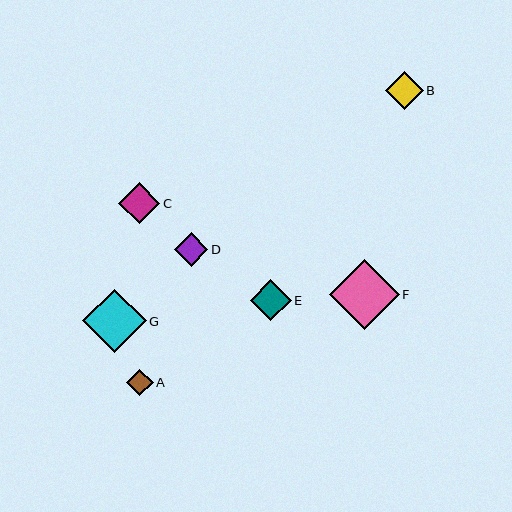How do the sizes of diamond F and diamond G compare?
Diamond F and diamond G are approximately the same size.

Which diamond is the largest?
Diamond F is the largest with a size of approximately 69 pixels.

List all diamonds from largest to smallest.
From largest to smallest: F, G, E, C, B, D, A.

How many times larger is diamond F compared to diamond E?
Diamond F is approximately 1.7 times the size of diamond E.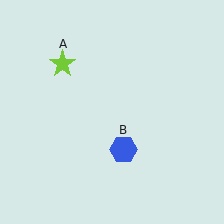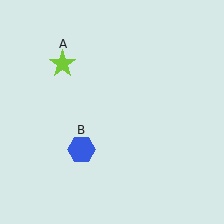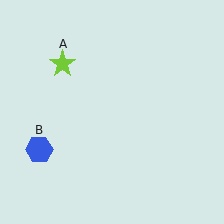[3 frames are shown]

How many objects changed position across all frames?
1 object changed position: blue hexagon (object B).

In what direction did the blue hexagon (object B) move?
The blue hexagon (object B) moved left.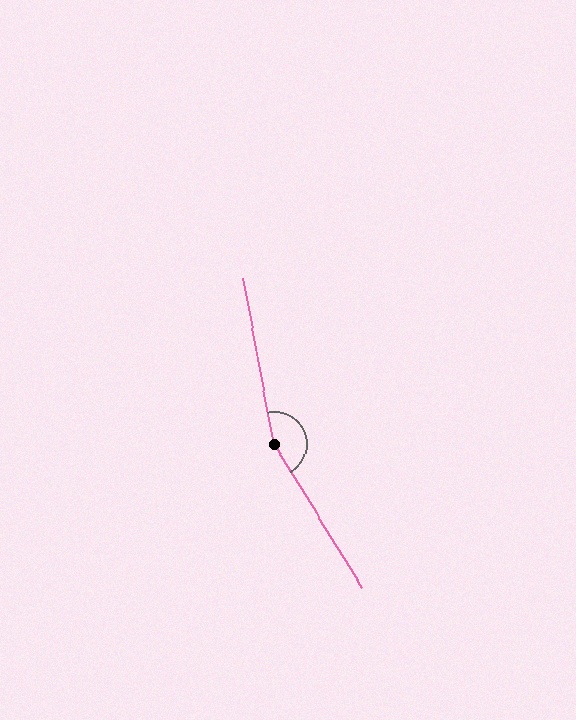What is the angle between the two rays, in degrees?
Approximately 159 degrees.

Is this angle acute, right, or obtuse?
It is obtuse.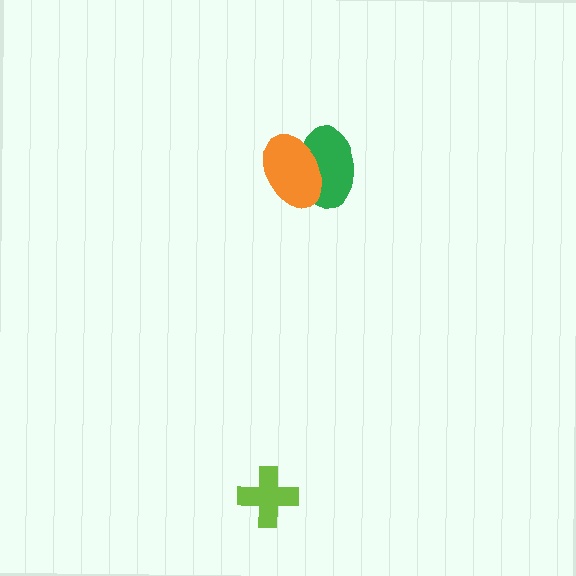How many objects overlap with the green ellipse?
1 object overlaps with the green ellipse.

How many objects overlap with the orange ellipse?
1 object overlaps with the orange ellipse.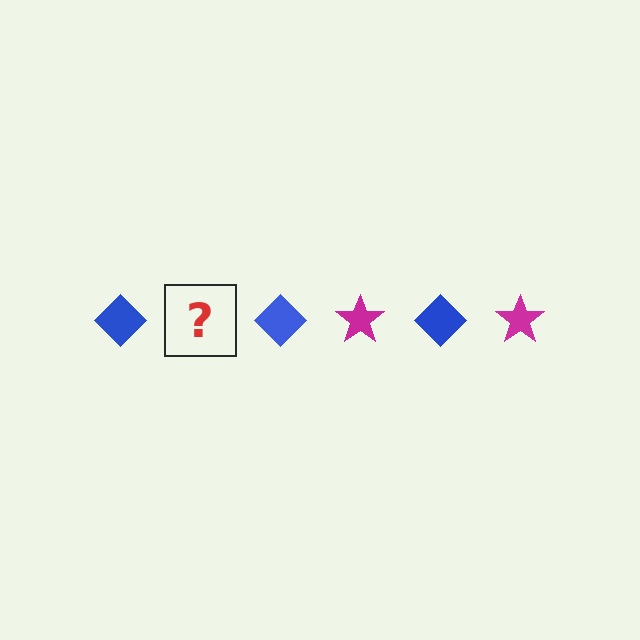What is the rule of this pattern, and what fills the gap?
The rule is that the pattern alternates between blue diamond and magenta star. The gap should be filled with a magenta star.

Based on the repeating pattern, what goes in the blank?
The blank should be a magenta star.